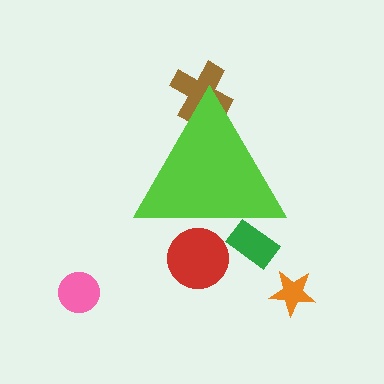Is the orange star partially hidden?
No, the orange star is fully visible.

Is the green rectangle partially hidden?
Yes, the green rectangle is partially hidden behind the lime triangle.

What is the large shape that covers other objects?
A lime triangle.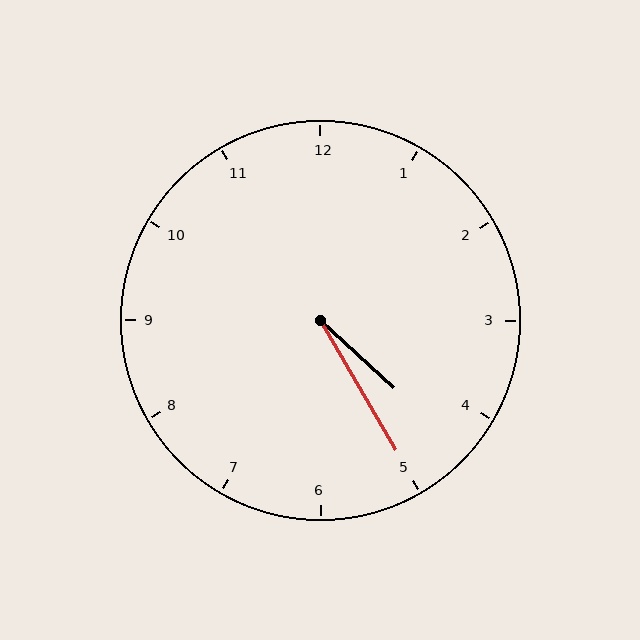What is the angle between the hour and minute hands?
Approximately 18 degrees.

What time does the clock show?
4:25.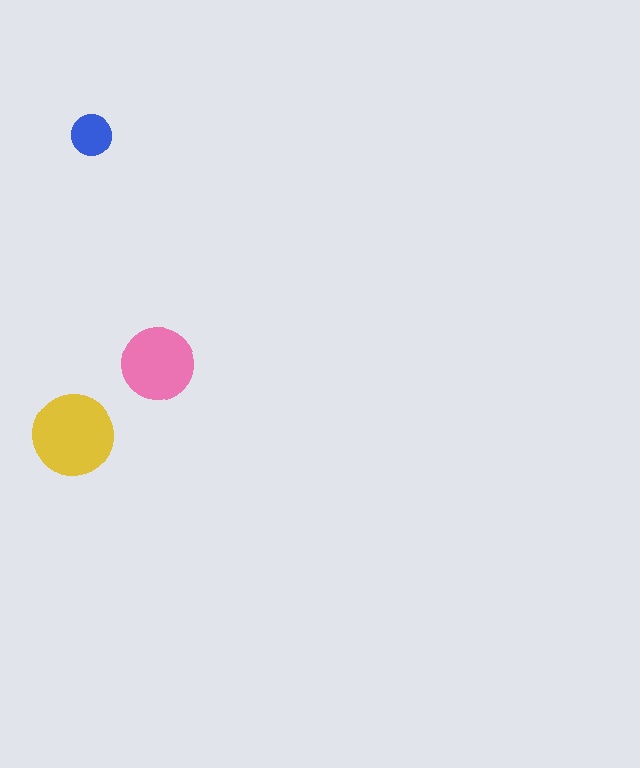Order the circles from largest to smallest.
the yellow one, the pink one, the blue one.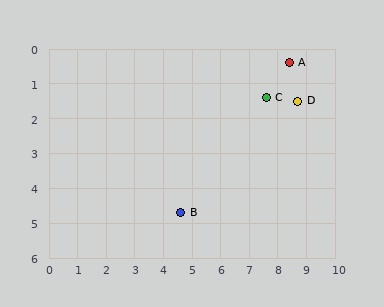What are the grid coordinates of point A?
Point A is at approximately (8.4, 0.4).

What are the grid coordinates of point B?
Point B is at approximately (4.6, 4.7).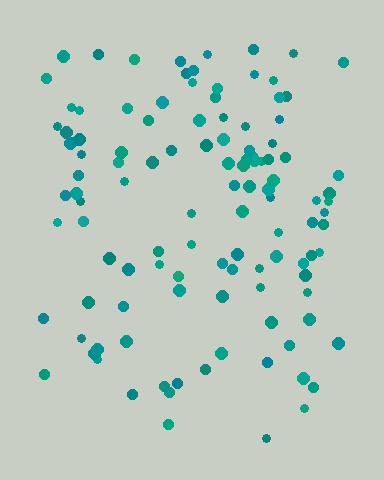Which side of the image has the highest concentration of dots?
The top.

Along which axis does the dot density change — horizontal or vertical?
Vertical.